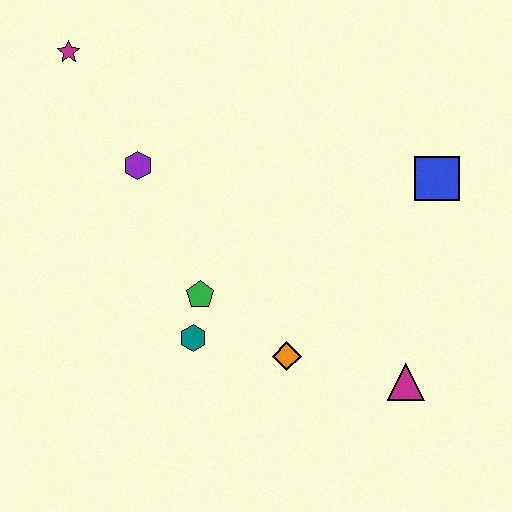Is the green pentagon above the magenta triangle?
Yes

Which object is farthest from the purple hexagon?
The magenta triangle is farthest from the purple hexagon.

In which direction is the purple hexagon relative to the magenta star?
The purple hexagon is below the magenta star.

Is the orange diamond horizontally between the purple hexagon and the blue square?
Yes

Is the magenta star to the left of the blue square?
Yes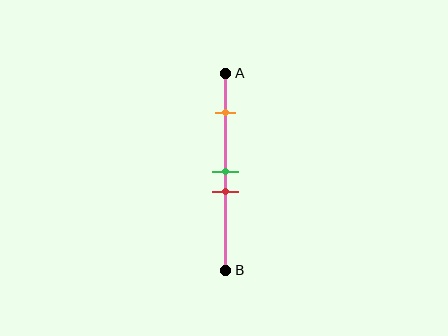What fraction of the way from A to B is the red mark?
The red mark is approximately 60% (0.6) of the way from A to B.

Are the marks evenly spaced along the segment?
No, the marks are not evenly spaced.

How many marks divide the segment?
There are 3 marks dividing the segment.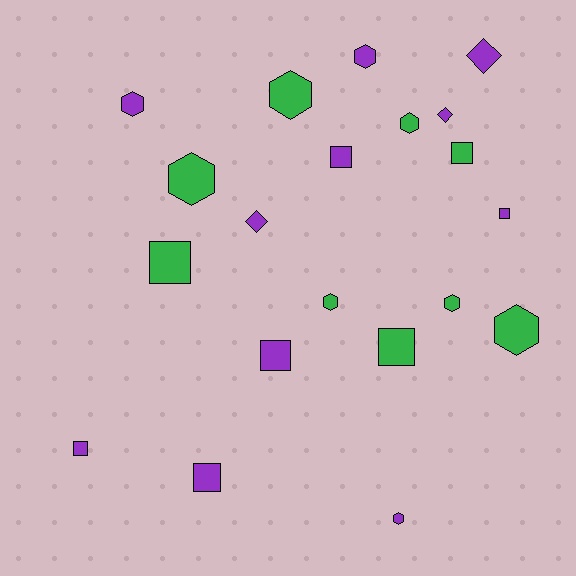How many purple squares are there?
There are 5 purple squares.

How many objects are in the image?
There are 20 objects.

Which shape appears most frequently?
Hexagon, with 9 objects.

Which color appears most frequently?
Purple, with 11 objects.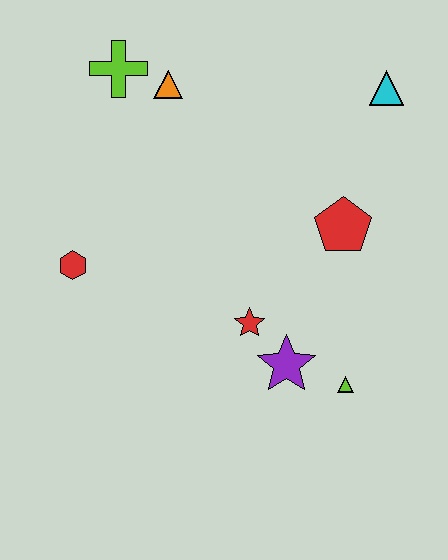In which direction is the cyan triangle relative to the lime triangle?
The cyan triangle is above the lime triangle.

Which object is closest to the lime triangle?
The purple star is closest to the lime triangle.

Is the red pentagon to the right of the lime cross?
Yes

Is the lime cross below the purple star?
No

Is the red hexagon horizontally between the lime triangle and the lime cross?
No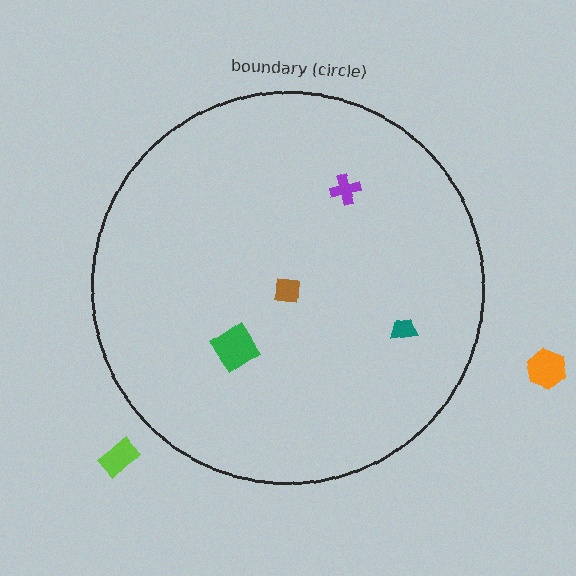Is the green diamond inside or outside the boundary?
Inside.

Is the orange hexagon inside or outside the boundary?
Outside.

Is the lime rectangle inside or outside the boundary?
Outside.